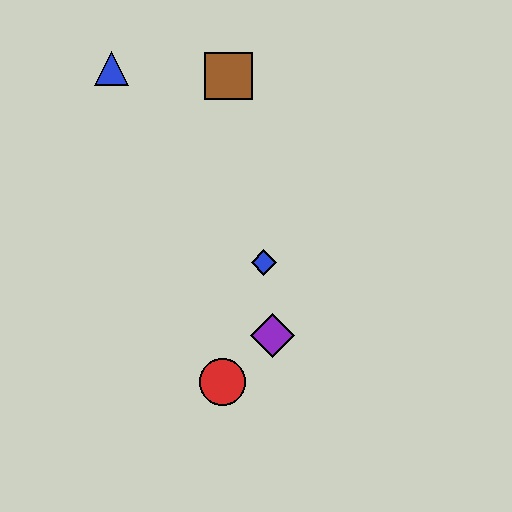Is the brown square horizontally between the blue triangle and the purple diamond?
Yes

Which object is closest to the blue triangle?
The brown square is closest to the blue triangle.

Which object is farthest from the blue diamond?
The blue triangle is farthest from the blue diamond.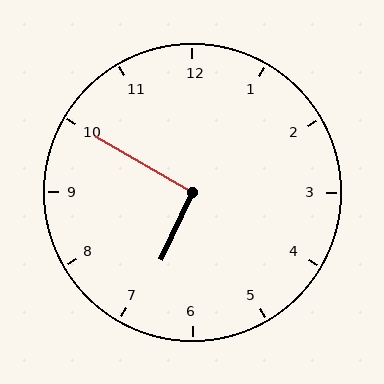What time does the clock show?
6:50.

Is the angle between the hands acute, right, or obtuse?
It is right.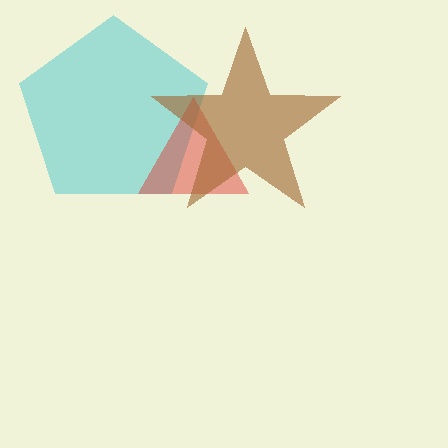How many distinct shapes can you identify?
There are 3 distinct shapes: a cyan pentagon, a red triangle, a brown star.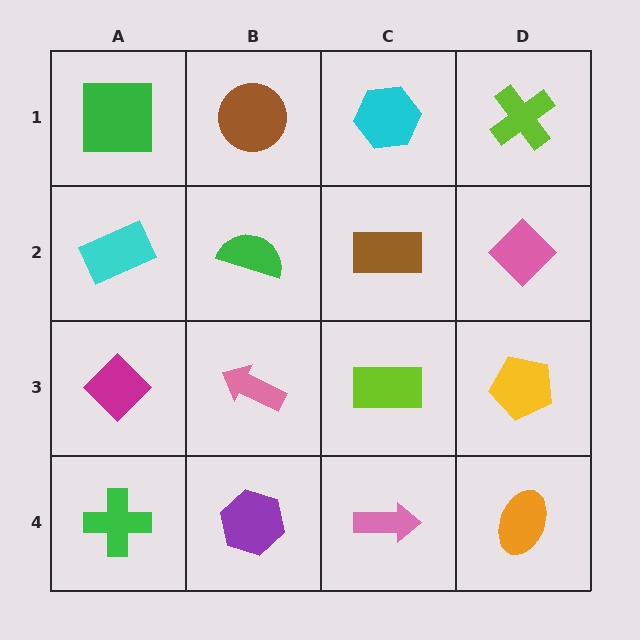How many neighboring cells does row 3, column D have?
3.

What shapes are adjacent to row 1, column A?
A cyan rectangle (row 2, column A), a brown circle (row 1, column B).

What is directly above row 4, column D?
A yellow pentagon.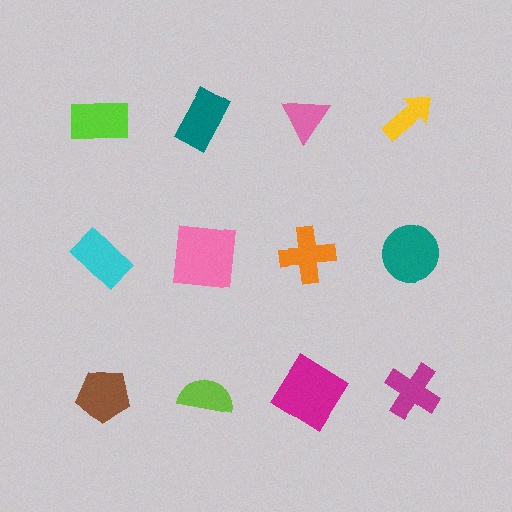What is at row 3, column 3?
A magenta diamond.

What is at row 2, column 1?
A cyan rectangle.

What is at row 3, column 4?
A magenta cross.